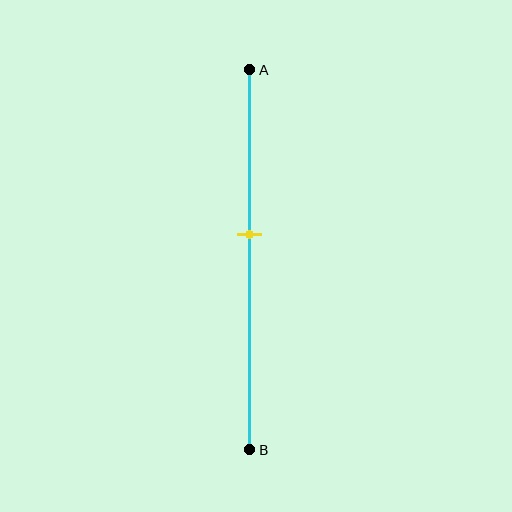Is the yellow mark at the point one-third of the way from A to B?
No, the mark is at about 45% from A, not at the 33% one-third point.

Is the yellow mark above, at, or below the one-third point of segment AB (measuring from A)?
The yellow mark is below the one-third point of segment AB.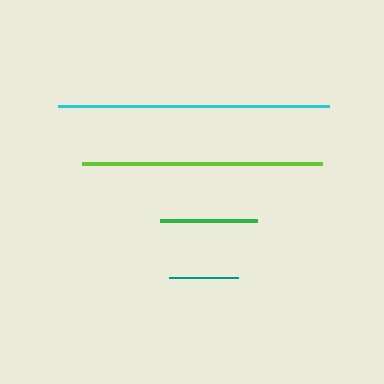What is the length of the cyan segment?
The cyan segment is approximately 271 pixels long.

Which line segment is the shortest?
The teal line is the shortest at approximately 70 pixels.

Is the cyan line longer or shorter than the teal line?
The cyan line is longer than the teal line.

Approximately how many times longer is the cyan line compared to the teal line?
The cyan line is approximately 3.9 times the length of the teal line.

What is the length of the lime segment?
The lime segment is approximately 240 pixels long.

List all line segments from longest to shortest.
From longest to shortest: cyan, lime, green, teal.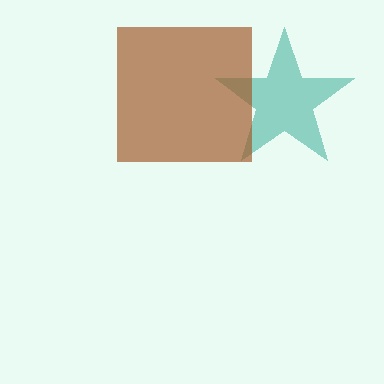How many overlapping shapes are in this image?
There are 2 overlapping shapes in the image.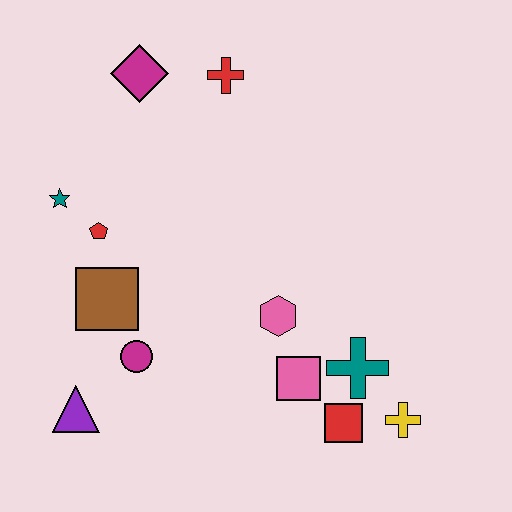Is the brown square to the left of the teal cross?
Yes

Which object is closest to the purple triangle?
The magenta circle is closest to the purple triangle.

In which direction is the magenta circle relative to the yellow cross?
The magenta circle is to the left of the yellow cross.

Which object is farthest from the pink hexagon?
The magenta diamond is farthest from the pink hexagon.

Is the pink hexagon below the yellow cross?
No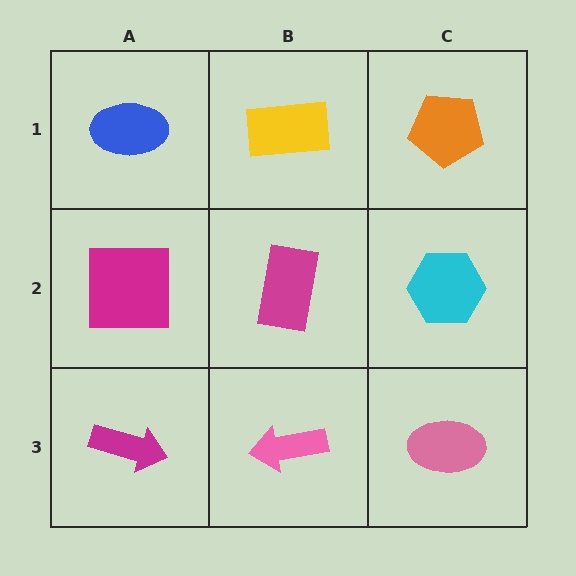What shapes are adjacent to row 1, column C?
A cyan hexagon (row 2, column C), a yellow rectangle (row 1, column B).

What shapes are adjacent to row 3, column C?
A cyan hexagon (row 2, column C), a pink arrow (row 3, column B).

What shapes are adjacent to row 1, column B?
A magenta rectangle (row 2, column B), a blue ellipse (row 1, column A), an orange pentagon (row 1, column C).